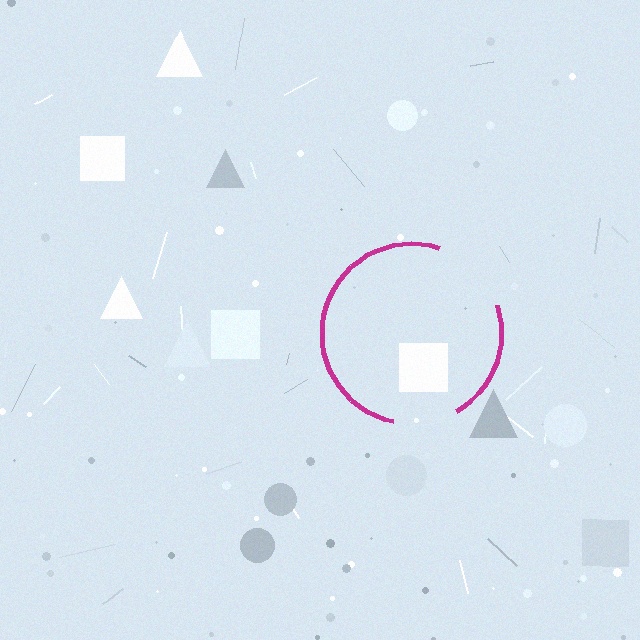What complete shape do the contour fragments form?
The contour fragments form a circle.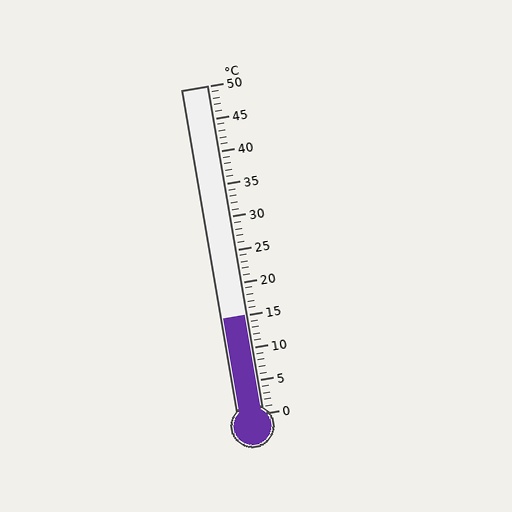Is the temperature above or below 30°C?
The temperature is below 30°C.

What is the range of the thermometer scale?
The thermometer scale ranges from 0°C to 50°C.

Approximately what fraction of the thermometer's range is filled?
The thermometer is filled to approximately 30% of its range.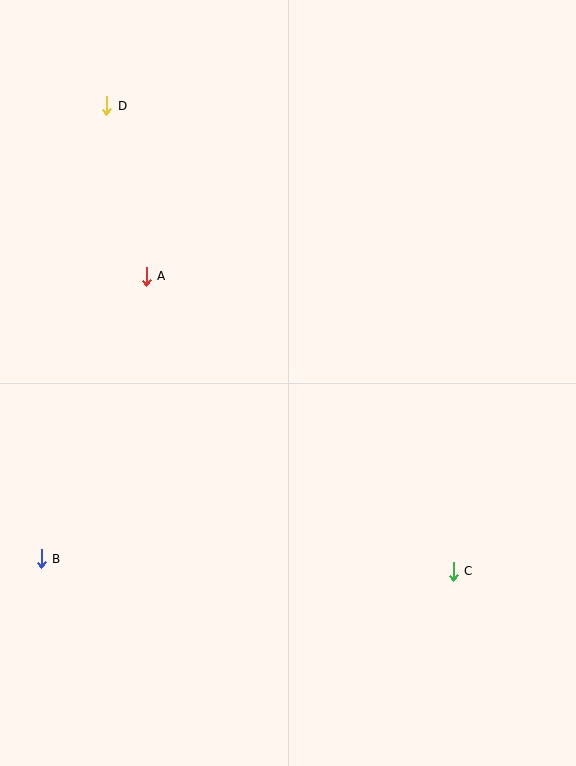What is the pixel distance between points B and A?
The distance between B and A is 301 pixels.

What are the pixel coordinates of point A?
Point A is at (146, 276).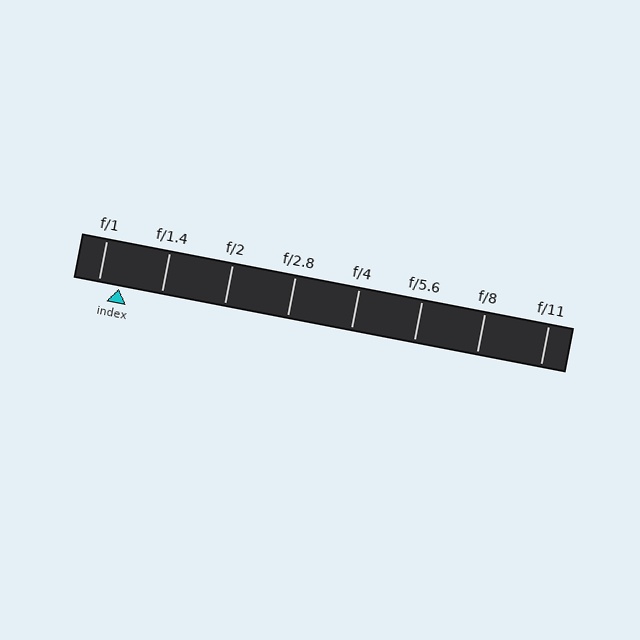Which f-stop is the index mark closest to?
The index mark is closest to f/1.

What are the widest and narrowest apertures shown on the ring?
The widest aperture shown is f/1 and the narrowest is f/11.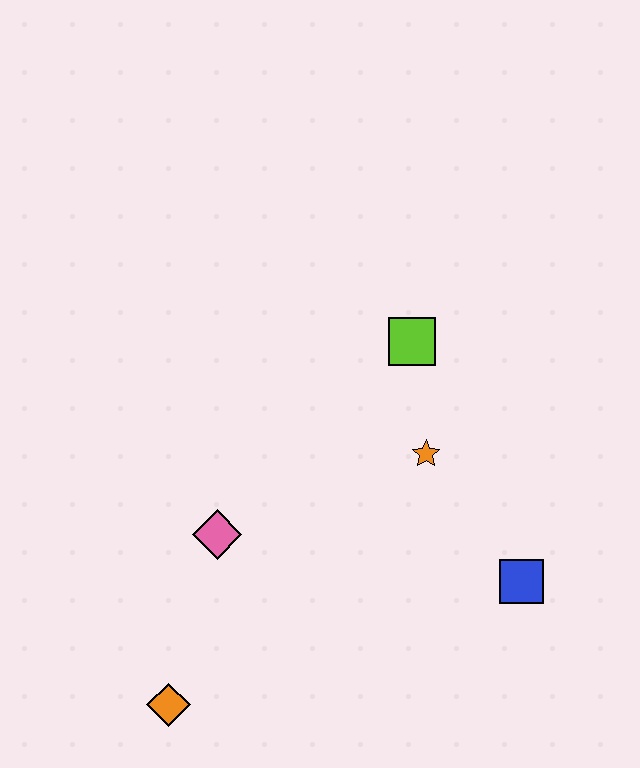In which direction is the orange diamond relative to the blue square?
The orange diamond is to the left of the blue square.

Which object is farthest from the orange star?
The orange diamond is farthest from the orange star.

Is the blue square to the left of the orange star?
No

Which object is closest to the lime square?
The orange star is closest to the lime square.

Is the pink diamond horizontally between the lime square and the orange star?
No